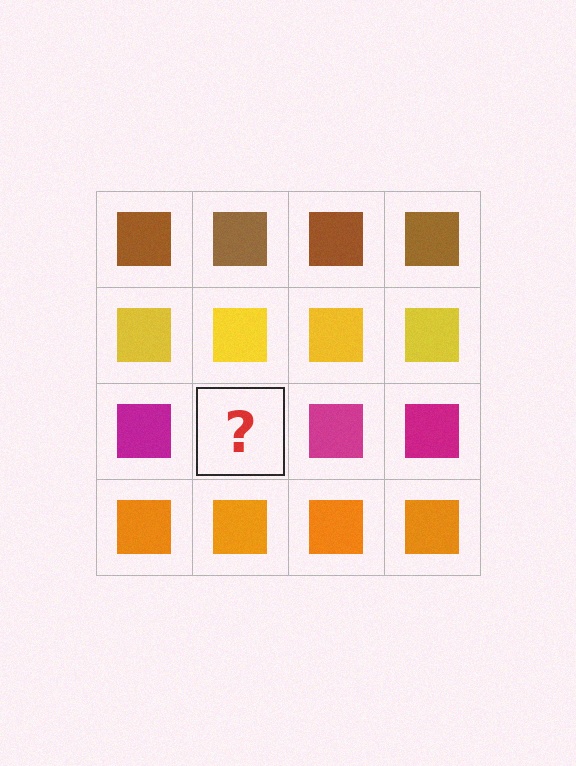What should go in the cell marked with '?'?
The missing cell should contain a magenta square.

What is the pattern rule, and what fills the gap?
The rule is that each row has a consistent color. The gap should be filled with a magenta square.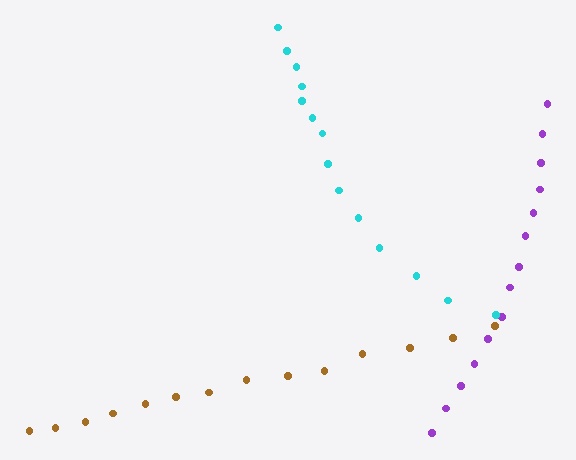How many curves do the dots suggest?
There are 3 distinct paths.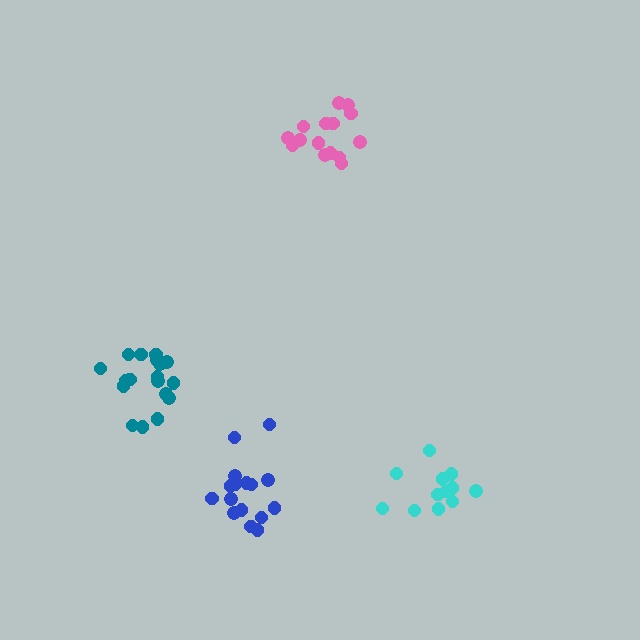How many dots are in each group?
Group 1: 18 dots, Group 2: 12 dots, Group 3: 15 dots, Group 4: 16 dots (61 total).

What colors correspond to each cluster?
The clusters are colored: teal, cyan, pink, blue.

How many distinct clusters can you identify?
There are 4 distinct clusters.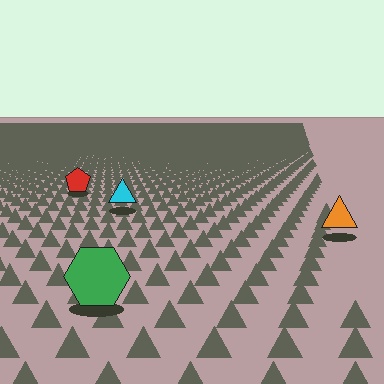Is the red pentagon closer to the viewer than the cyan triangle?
No. The cyan triangle is closer — you can tell from the texture gradient: the ground texture is coarser near it.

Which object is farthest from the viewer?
The red pentagon is farthest from the viewer. It appears smaller and the ground texture around it is denser.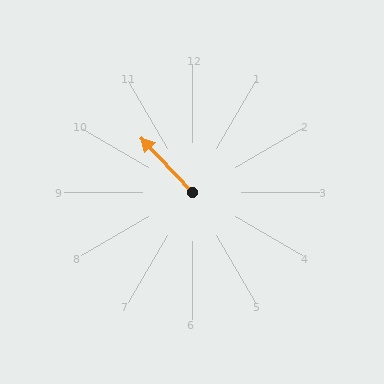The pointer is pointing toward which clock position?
Roughly 11 o'clock.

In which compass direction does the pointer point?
Northwest.